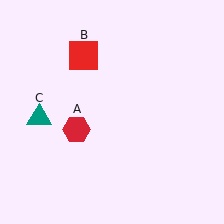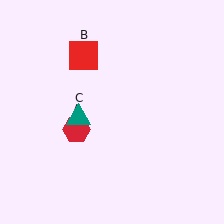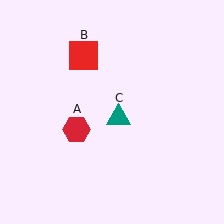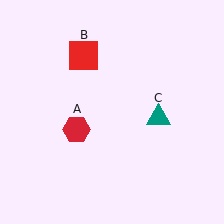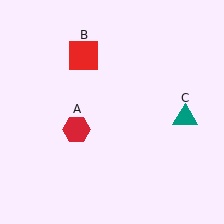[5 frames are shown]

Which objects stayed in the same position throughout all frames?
Red hexagon (object A) and red square (object B) remained stationary.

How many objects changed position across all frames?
1 object changed position: teal triangle (object C).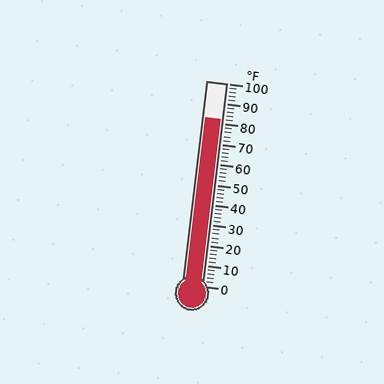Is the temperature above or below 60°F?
The temperature is above 60°F.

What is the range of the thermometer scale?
The thermometer scale ranges from 0°F to 100°F.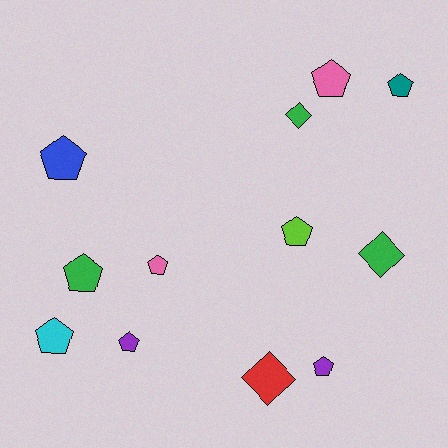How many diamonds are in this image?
There are 3 diamonds.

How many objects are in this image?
There are 12 objects.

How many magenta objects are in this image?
There are no magenta objects.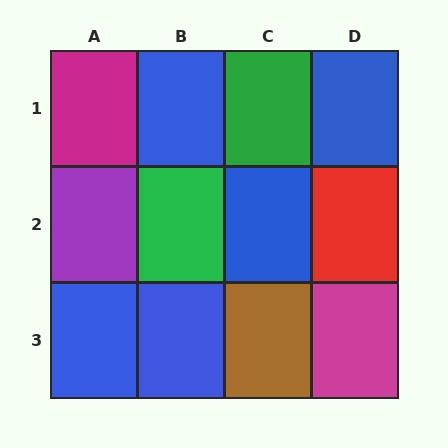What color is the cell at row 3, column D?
Magenta.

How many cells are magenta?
2 cells are magenta.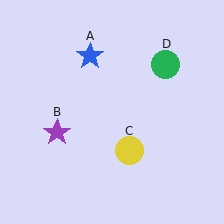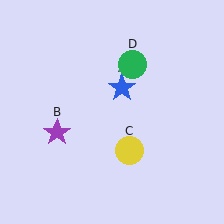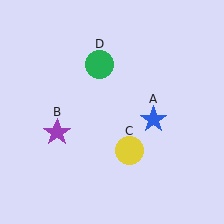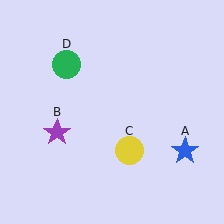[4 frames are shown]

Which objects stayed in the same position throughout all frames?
Purple star (object B) and yellow circle (object C) remained stationary.